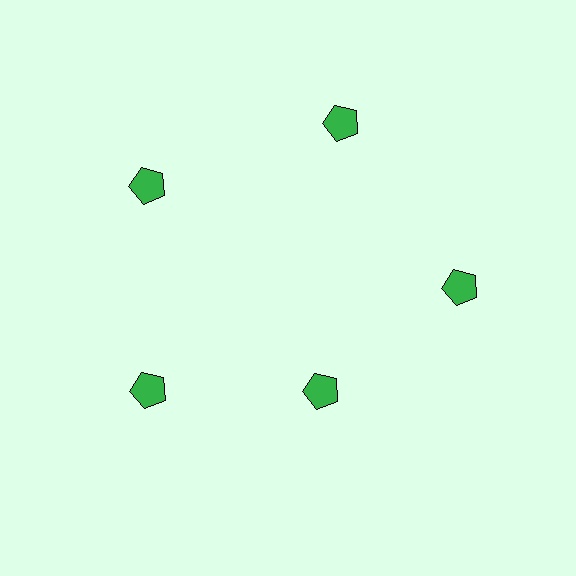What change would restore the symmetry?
The symmetry would be restored by moving it outward, back onto the ring so that all 5 pentagons sit at equal angles and equal distance from the center.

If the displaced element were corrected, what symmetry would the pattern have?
It would have 5-fold rotational symmetry — the pattern would map onto itself every 72 degrees.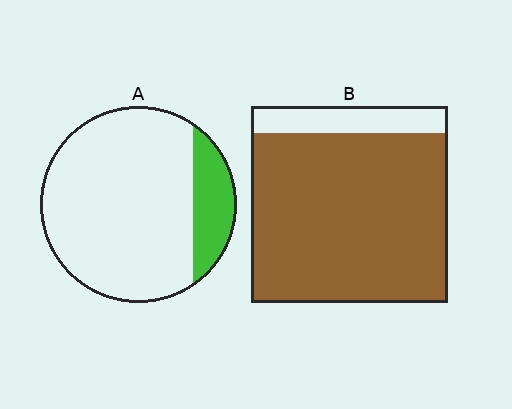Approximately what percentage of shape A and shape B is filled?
A is approximately 15% and B is approximately 85%.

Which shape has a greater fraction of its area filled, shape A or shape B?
Shape B.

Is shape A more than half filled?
No.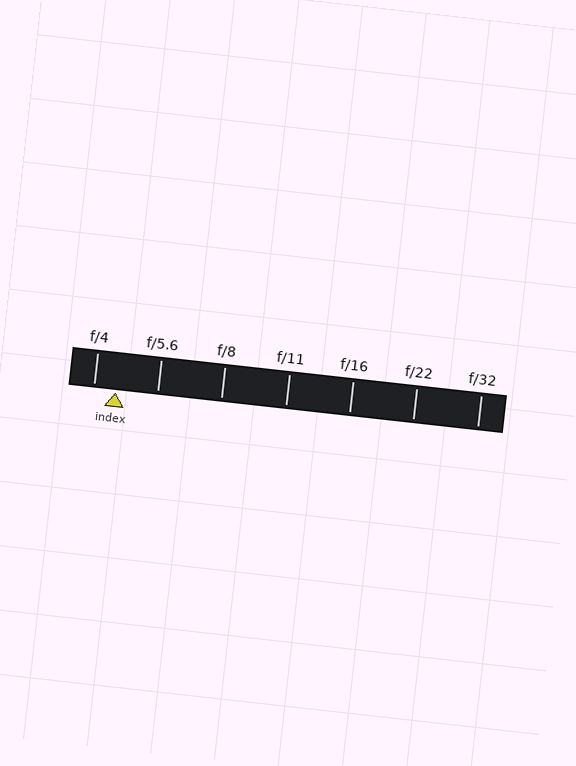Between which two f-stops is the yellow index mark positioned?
The index mark is between f/4 and f/5.6.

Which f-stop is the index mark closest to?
The index mark is closest to f/4.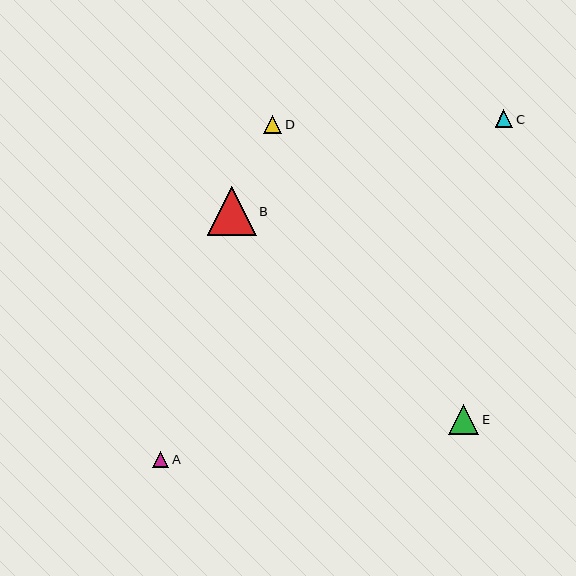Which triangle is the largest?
Triangle B is the largest with a size of approximately 49 pixels.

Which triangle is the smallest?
Triangle A is the smallest with a size of approximately 16 pixels.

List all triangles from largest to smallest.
From largest to smallest: B, E, C, D, A.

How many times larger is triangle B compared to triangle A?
Triangle B is approximately 3.1 times the size of triangle A.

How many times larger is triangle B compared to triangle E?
Triangle B is approximately 1.6 times the size of triangle E.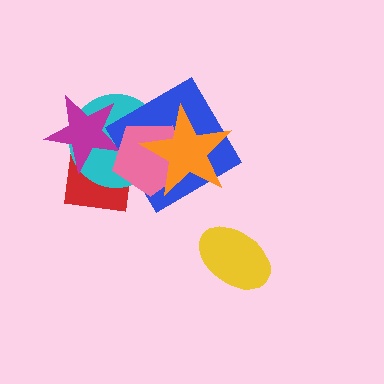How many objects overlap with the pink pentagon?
5 objects overlap with the pink pentagon.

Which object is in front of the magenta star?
The pink pentagon is in front of the magenta star.